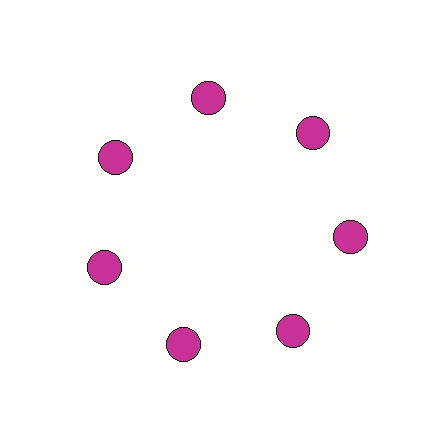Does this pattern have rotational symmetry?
Yes, this pattern has 7-fold rotational symmetry. It looks the same after rotating 51 degrees around the center.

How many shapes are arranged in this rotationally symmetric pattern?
There are 7 shapes, arranged in 7 groups of 1.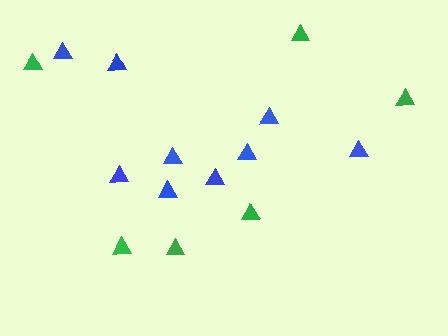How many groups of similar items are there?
There are 2 groups: one group of green triangles (6) and one group of blue triangles (9).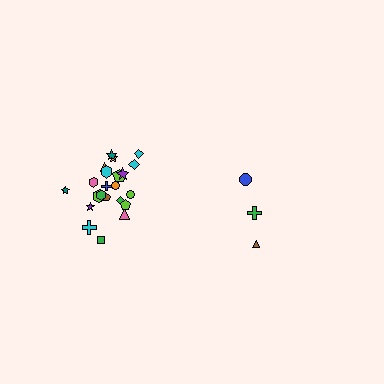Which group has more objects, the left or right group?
The left group.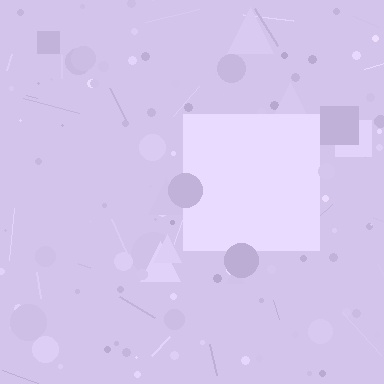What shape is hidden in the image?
A square is hidden in the image.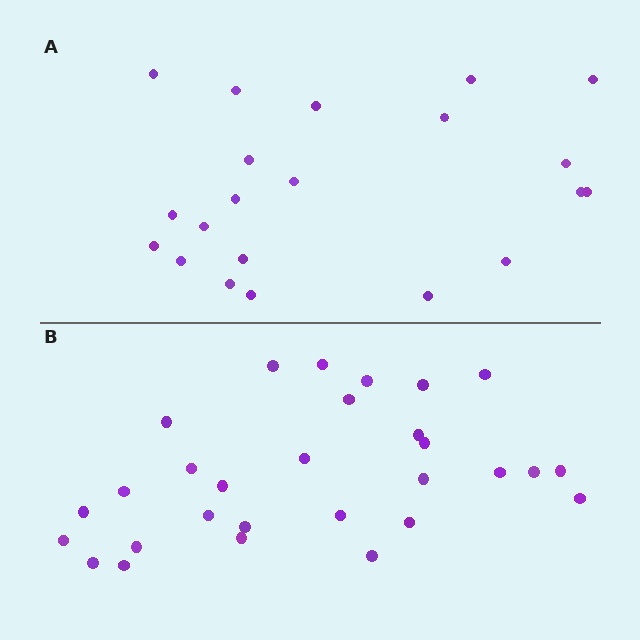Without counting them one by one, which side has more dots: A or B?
Region B (the bottom region) has more dots.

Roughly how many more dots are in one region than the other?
Region B has roughly 8 or so more dots than region A.